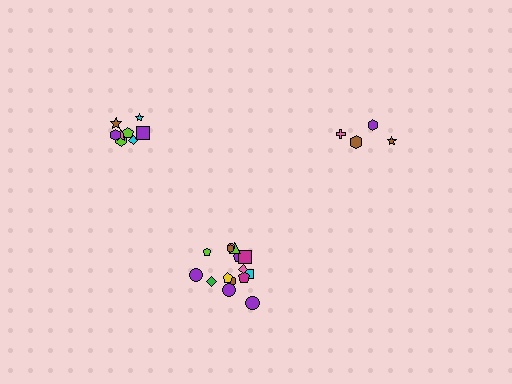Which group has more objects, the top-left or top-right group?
The top-left group.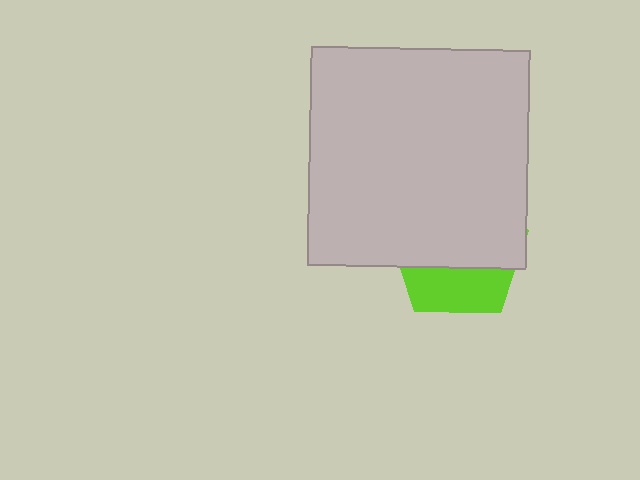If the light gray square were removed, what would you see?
You would see the complete lime pentagon.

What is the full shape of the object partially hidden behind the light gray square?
The partially hidden object is a lime pentagon.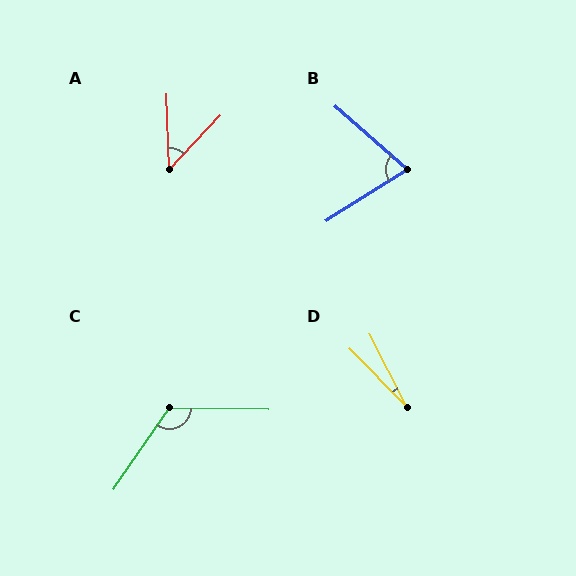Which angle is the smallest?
D, at approximately 17 degrees.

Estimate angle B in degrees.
Approximately 73 degrees.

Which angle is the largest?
C, at approximately 123 degrees.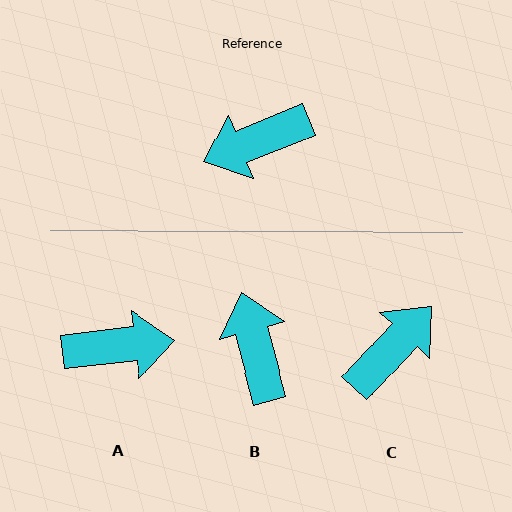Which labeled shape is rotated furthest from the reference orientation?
A, about 164 degrees away.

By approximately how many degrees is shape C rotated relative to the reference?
Approximately 155 degrees clockwise.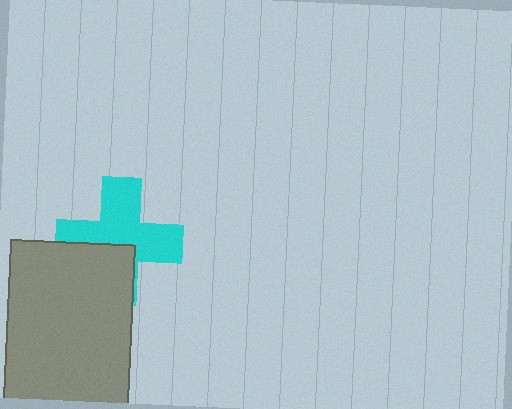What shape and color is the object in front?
The object in front is a gray rectangle.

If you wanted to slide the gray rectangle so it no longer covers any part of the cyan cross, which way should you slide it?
Slide it down — that is the most direct way to separate the two shapes.